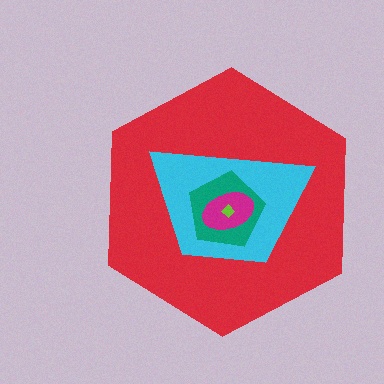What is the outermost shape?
The red hexagon.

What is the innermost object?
The lime diamond.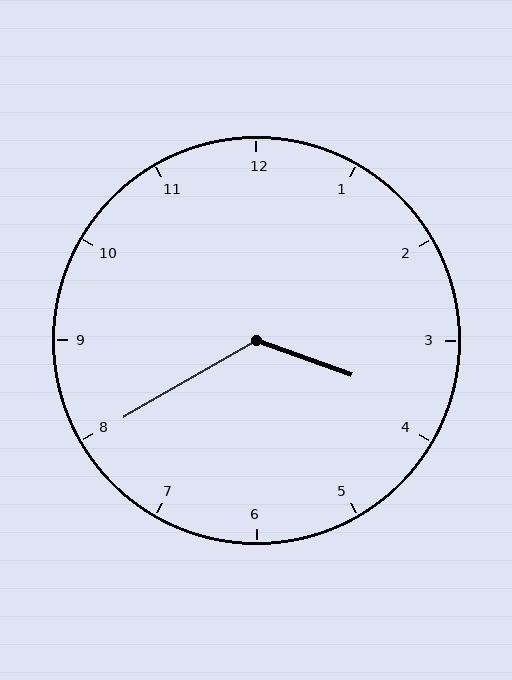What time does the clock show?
3:40.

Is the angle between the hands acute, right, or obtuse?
It is obtuse.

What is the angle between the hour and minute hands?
Approximately 130 degrees.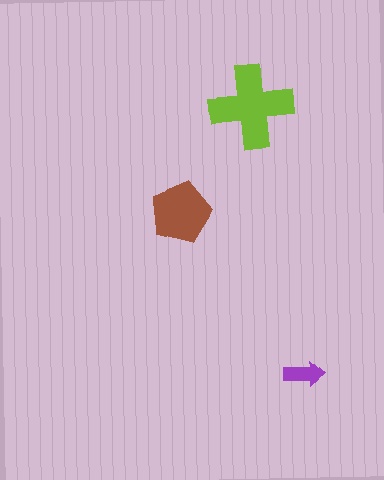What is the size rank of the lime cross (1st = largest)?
1st.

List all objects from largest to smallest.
The lime cross, the brown pentagon, the purple arrow.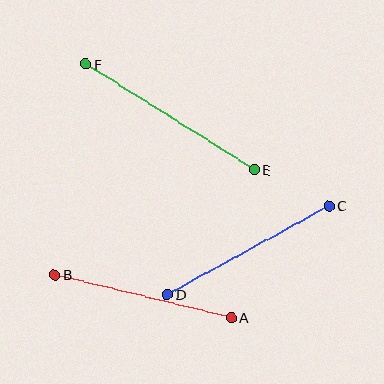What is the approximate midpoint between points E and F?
The midpoint is at approximately (170, 117) pixels.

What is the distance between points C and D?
The distance is approximately 184 pixels.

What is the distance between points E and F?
The distance is approximately 198 pixels.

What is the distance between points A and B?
The distance is approximately 182 pixels.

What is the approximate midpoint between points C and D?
The midpoint is at approximately (248, 250) pixels.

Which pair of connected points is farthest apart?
Points E and F are farthest apart.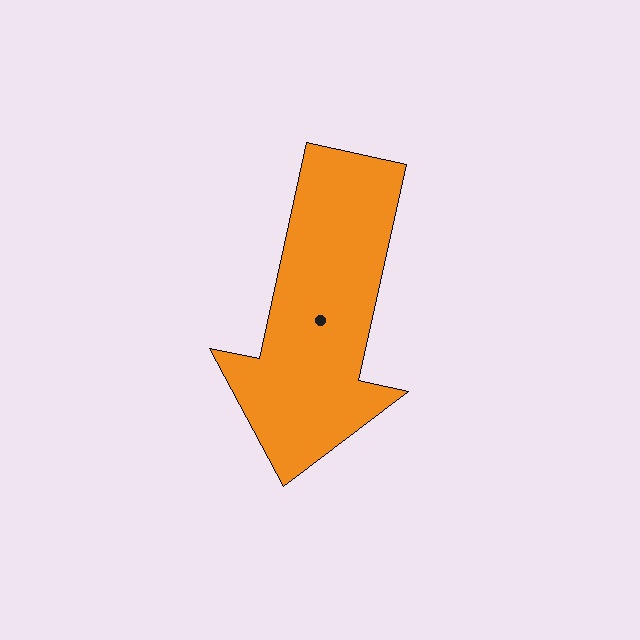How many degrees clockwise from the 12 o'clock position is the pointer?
Approximately 192 degrees.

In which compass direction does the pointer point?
South.